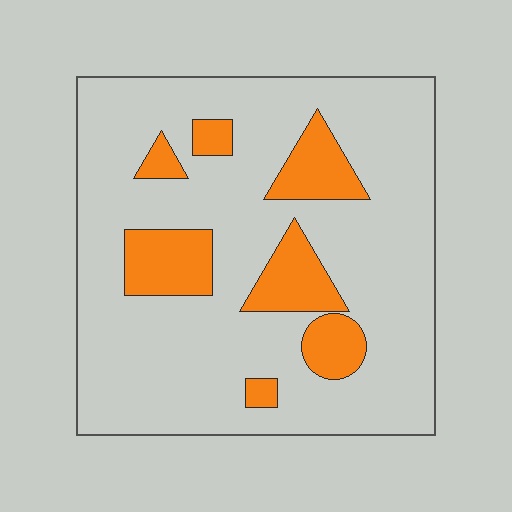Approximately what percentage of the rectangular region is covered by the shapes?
Approximately 20%.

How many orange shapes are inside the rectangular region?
7.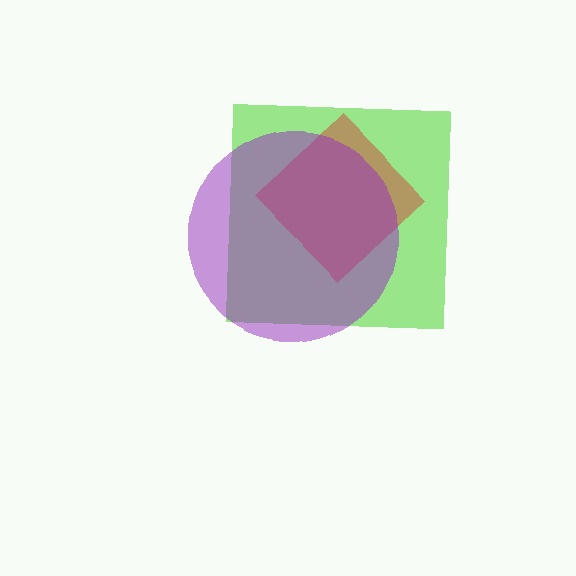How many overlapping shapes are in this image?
There are 3 overlapping shapes in the image.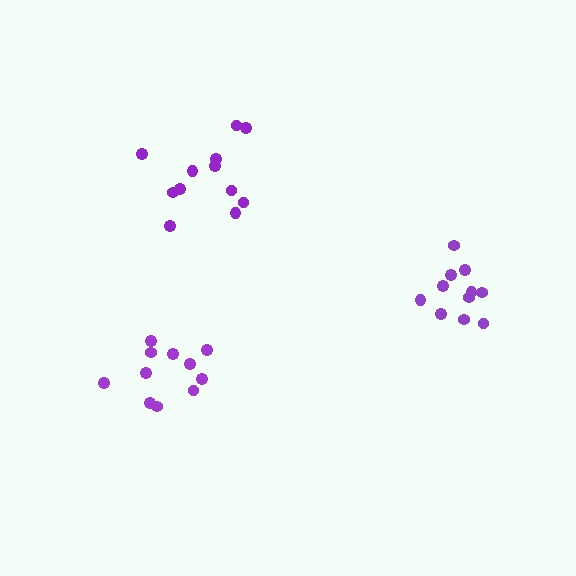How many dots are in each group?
Group 1: 11 dots, Group 2: 12 dots, Group 3: 11 dots (34 total).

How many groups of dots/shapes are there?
There are 3 groups.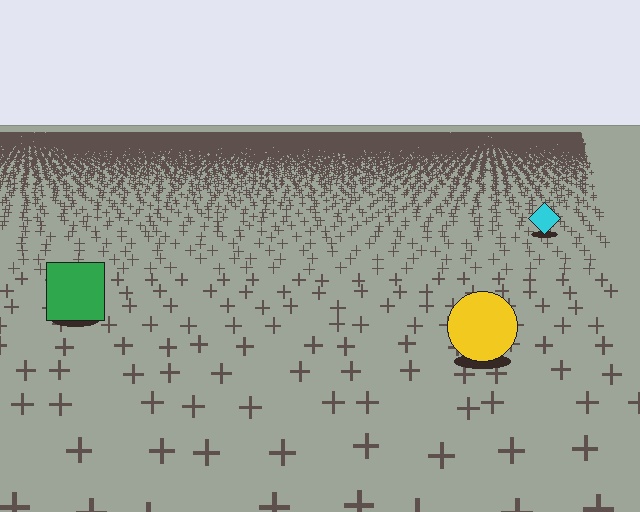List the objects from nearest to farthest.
From nearest to farthest: the yellow circle, the green square, the cyan diamond.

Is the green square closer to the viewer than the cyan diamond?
Yes. The green square is closer — you can tell from the texture gradient: the ground texture is coarser near it.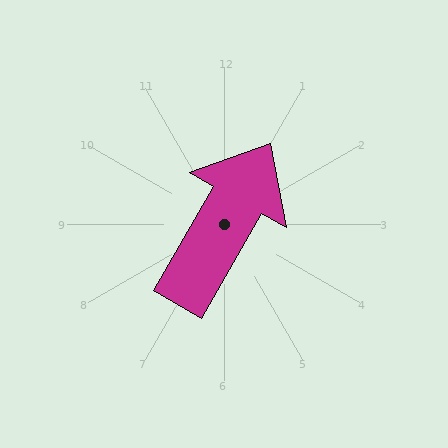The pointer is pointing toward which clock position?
Roughly 1 o'clock.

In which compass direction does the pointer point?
Northeast.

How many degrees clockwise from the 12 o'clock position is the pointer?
Approximately 30 degrees.